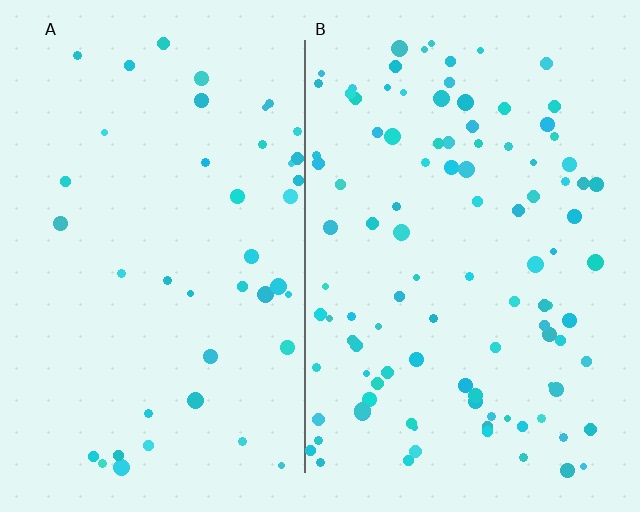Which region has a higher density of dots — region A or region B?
B (the right).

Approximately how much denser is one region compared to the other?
Approximately 2.5× — region B over region A.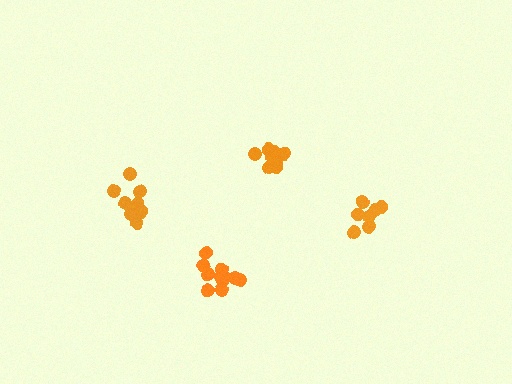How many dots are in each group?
Group 1: 8 dots, Group 2: 7 dots, Group 3: 11 dots, Group 4: 10 dots (36 total).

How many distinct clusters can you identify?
There are 4 distinct clusters.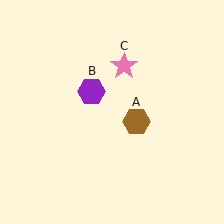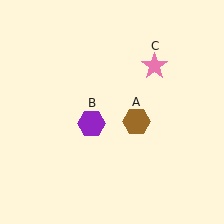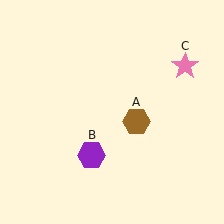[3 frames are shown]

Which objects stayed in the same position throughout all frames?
Brown hexagon (object A) remained stationary.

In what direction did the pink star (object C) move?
The pink star (object C) moved right.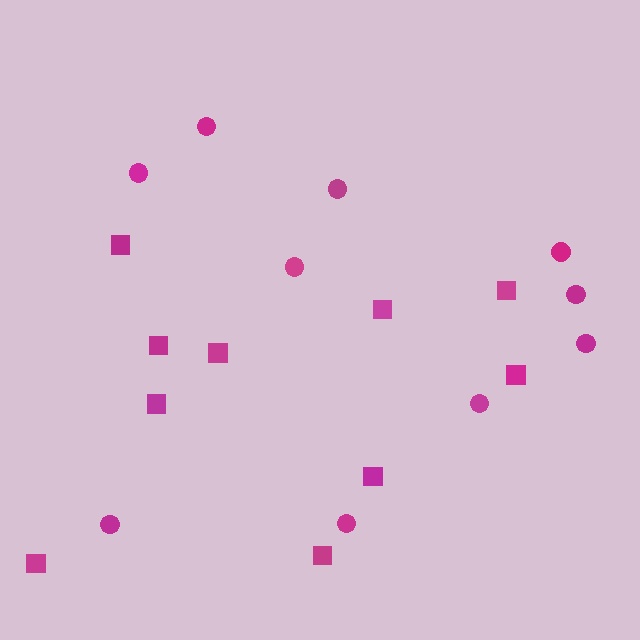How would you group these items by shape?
There are 2 groups: one group of squares (10) and one group of circles (10).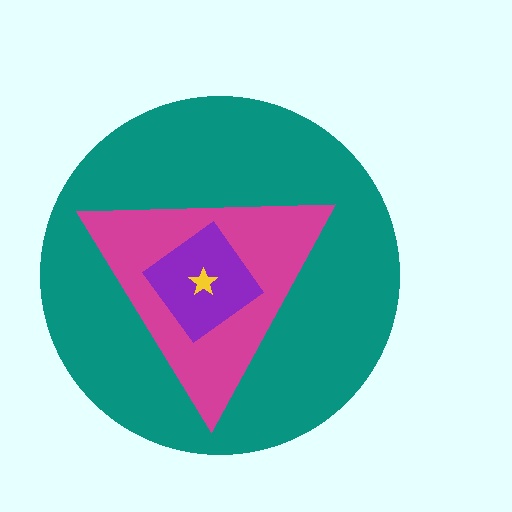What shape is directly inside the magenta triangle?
The purple diamond.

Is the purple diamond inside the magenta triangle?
Yes.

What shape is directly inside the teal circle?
The magenta triangle.